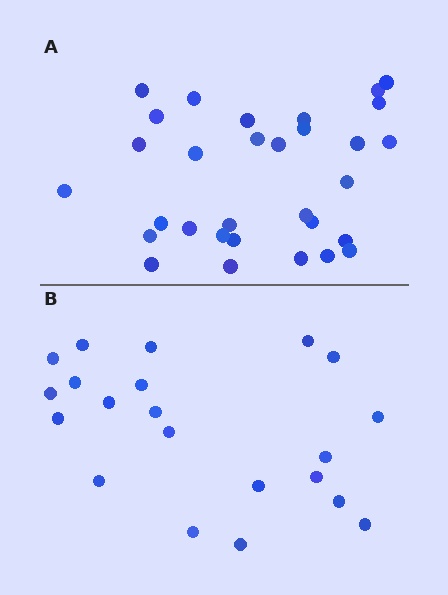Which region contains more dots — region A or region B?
Region A (the top region) has more dots.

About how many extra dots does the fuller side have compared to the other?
Region A has roughly 10 or so more dots than region B.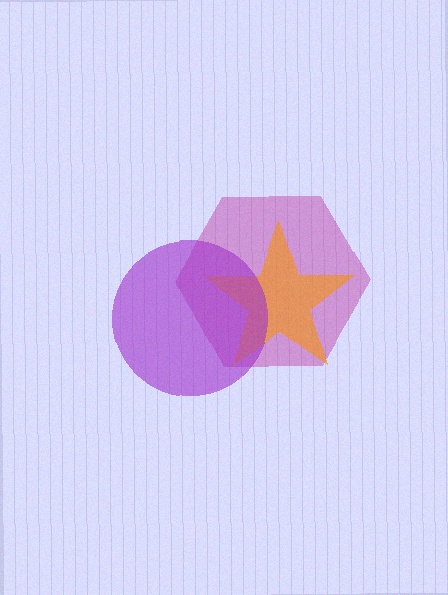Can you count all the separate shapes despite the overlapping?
Yes, there are 3 separate shapes.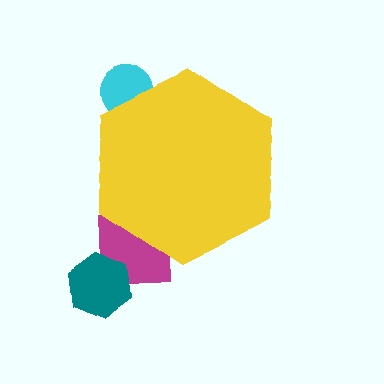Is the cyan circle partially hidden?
Yes, the cyan circle is partially hidden behind the yellow hexagon.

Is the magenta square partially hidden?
Yes, the magenta square is partially hidden behind the yellow hexagon.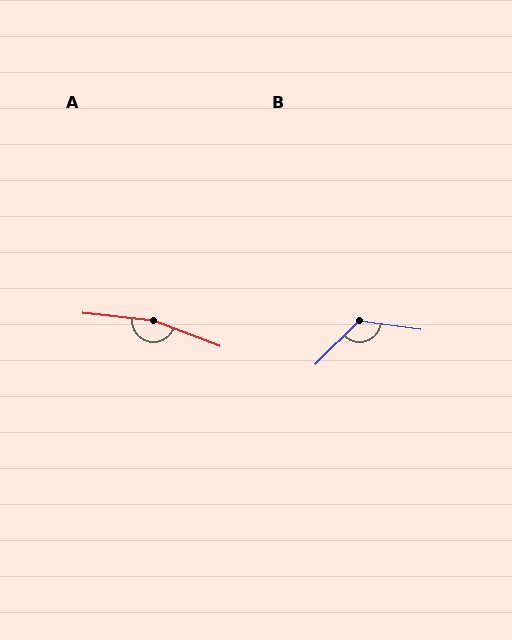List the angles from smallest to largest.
B (127°), A (165°).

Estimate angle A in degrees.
Approximately 165 degrees.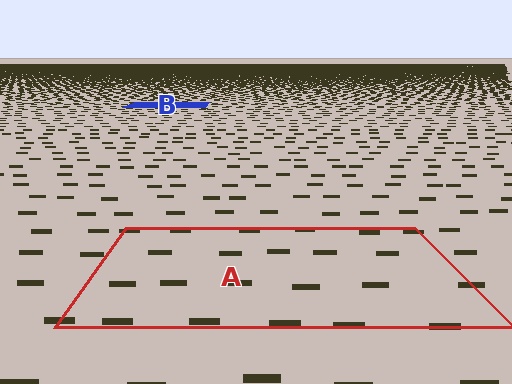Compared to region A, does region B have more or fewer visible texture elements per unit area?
Region B has more texture elements per unit area — they are packed more densely because it is farther away.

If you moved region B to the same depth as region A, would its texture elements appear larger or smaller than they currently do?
They would appear larger. At a closer depth, the same texture elements are projected at a bigger on-screen size.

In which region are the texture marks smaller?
The texture marks are smaller in region B, because it is farther away.